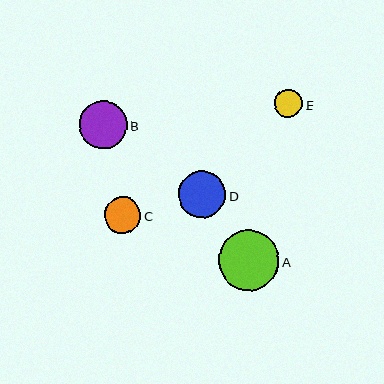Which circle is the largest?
Circle A is the largest with a size of approximately 60 pixels.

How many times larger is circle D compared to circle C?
Circle D is approximately 1.3 times the size of circle C.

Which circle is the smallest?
Circle E is the smallest with a size of approximately 28 pixels.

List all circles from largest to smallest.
From largest to smallest: A, B, D, C, E.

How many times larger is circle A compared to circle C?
Circle A is approximately 1.6 times the size of circle C.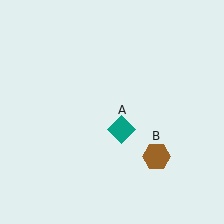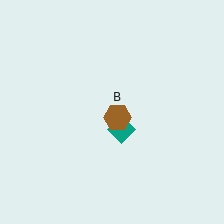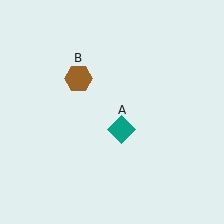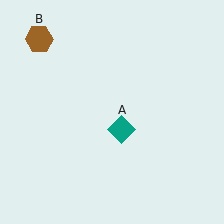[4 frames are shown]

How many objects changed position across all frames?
1 object changed position: brown hexagon (object B).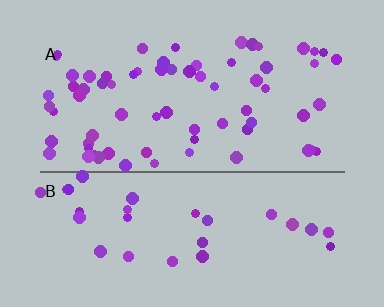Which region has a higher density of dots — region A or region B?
A (the top).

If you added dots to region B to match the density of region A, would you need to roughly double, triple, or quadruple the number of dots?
Approximately double.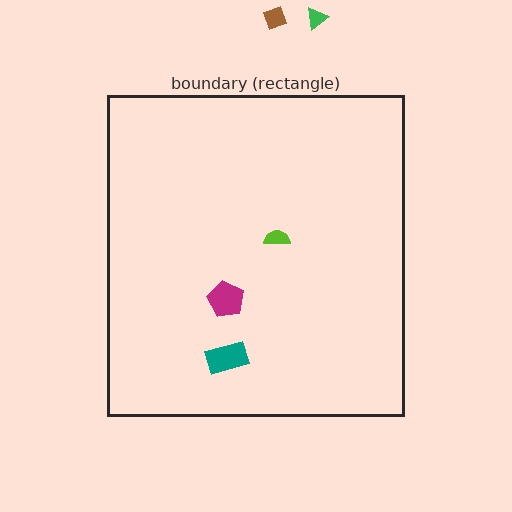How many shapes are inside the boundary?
3 inside, 2 outside.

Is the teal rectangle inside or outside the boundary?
Inside.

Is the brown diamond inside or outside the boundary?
Outside.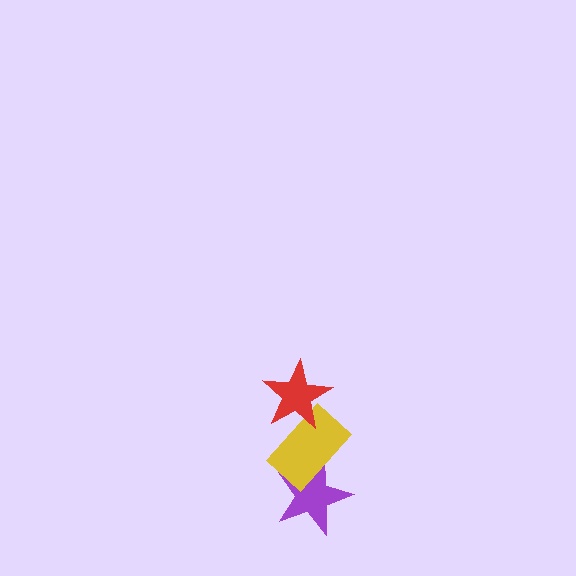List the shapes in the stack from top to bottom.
From top to bottom: the red star, the yellow rectangle, the purple star.